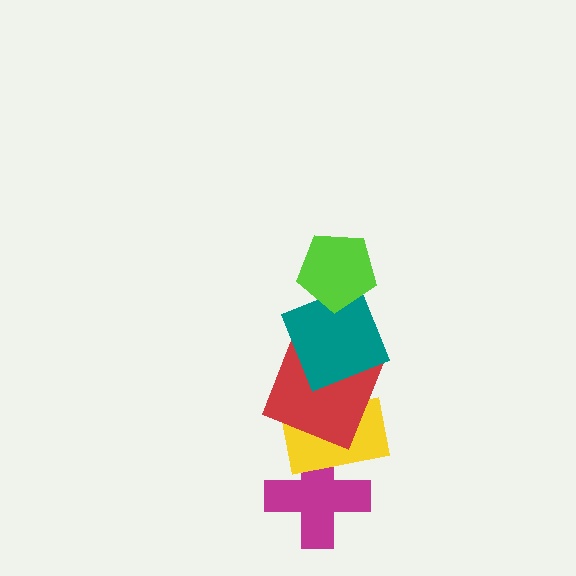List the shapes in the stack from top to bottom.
From top to bottom: the lime pentagon, the teal square, the red square, the yellow rectangle, the magenta cross.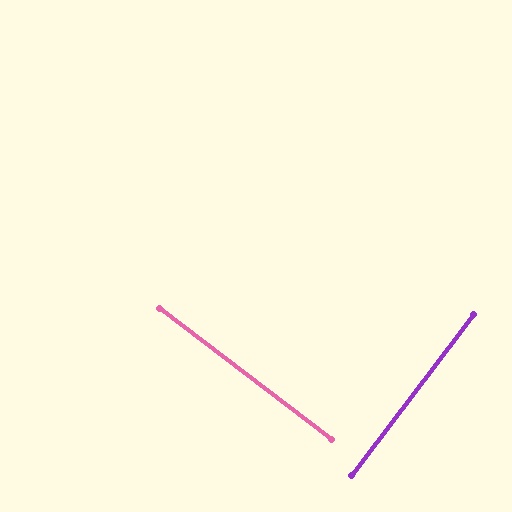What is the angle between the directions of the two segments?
Approximately 90 degrees.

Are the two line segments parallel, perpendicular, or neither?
Perpendicular — they meet at approximately 90°.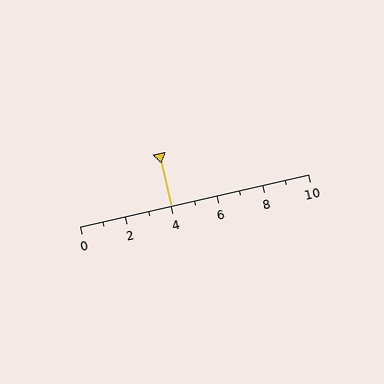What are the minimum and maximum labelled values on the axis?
The axis runs from 0 to 10.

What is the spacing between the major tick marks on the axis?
The major ticks are spaced 2 apart.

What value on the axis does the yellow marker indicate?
The marker indicates approximately 4.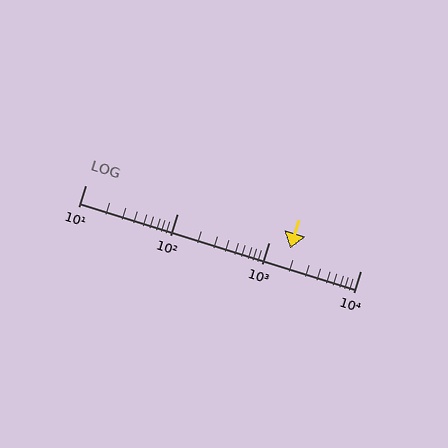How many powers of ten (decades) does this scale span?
The scale spans 3 decades, from 10 to 10000.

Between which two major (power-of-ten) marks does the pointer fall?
The pointer is between 1000 and 10000.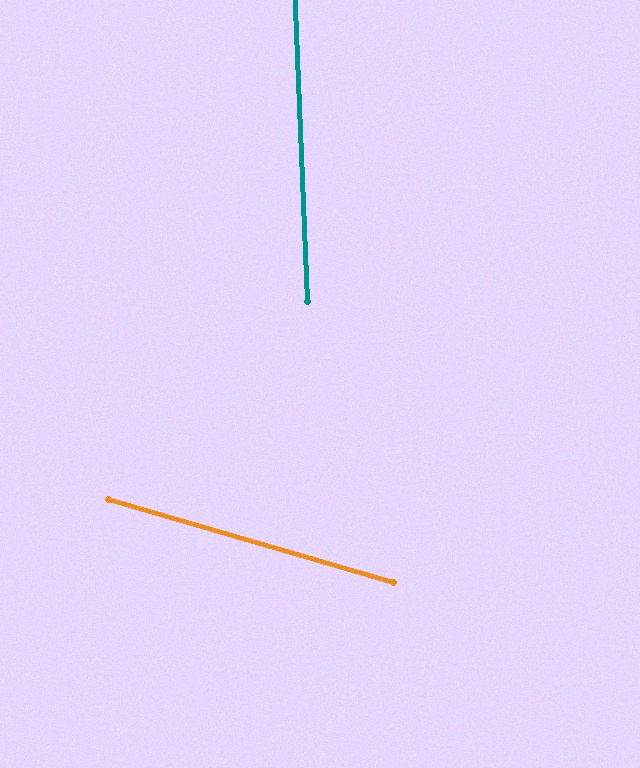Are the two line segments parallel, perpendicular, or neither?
Neither parallel nor perpendicular — they differ by about 71°.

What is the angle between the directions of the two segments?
Approximately 71 degrees.